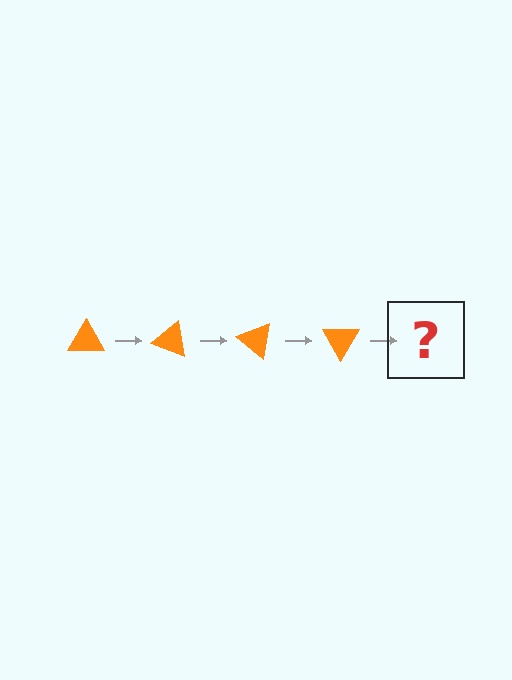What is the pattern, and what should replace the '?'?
The pattern is that the triangle rotates 20 degrees each step. The '?' should be an orange triangle rotated 80 degrees.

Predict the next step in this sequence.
The next step is an orange triangle rotated 80 degrees.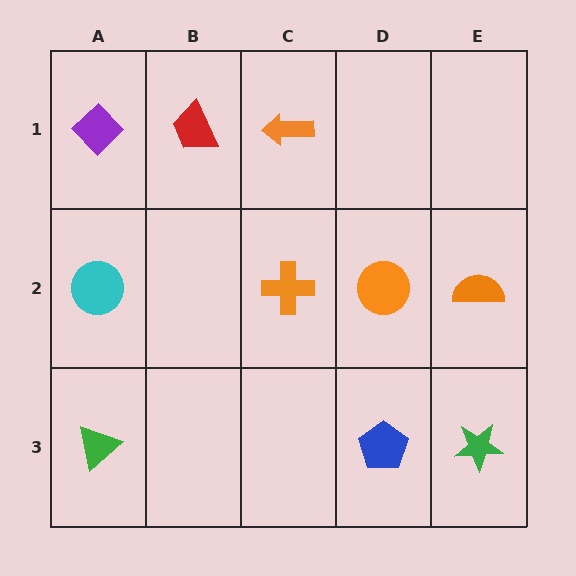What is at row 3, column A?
A green triangle.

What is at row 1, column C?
An orange arrow.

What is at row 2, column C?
An orange cross.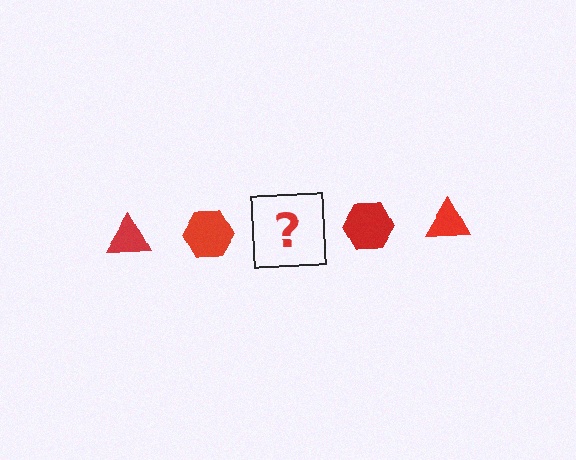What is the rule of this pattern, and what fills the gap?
The rule is that the pattern cycles through triangle, hexagon shapes in red. The gap should be filled with a red triangle.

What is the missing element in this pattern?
The missing element is a red triangle.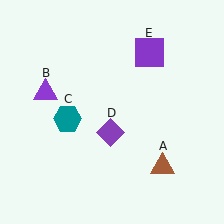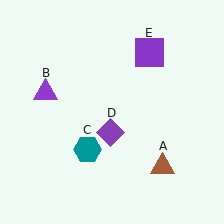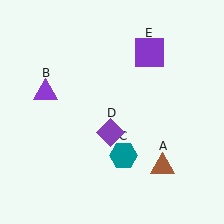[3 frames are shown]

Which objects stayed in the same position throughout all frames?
Brown triangle (object A) and purple triangle (object B) and purple diamond (object D) and purple square (object E) remained stationary.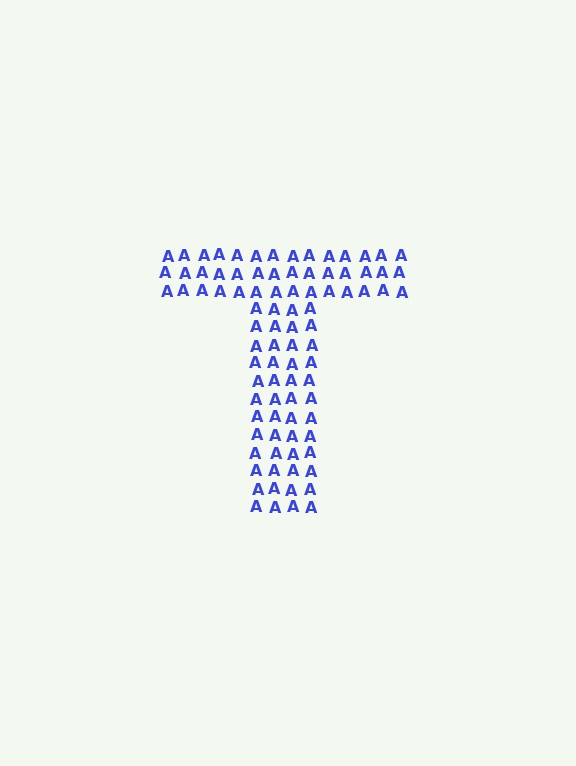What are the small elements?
The small elements are letter A's.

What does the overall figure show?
The overall figure shows the letter T.